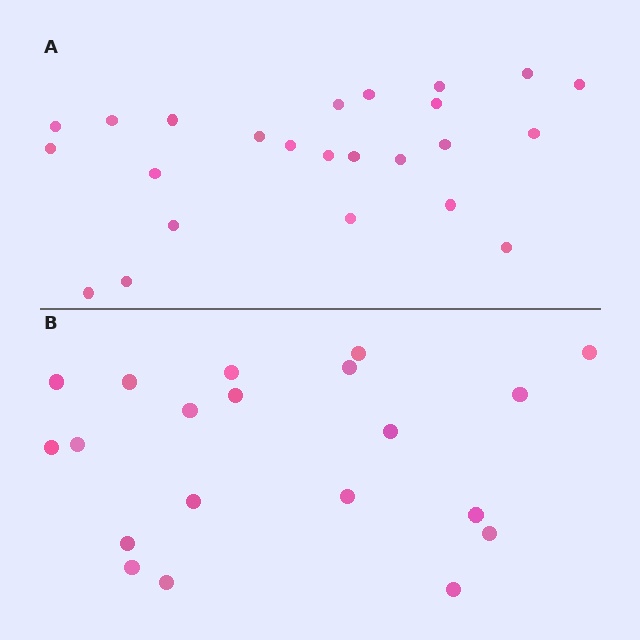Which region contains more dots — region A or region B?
Region A (the top region) has more dots.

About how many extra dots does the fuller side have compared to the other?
Region A has about 4 more dots than region B.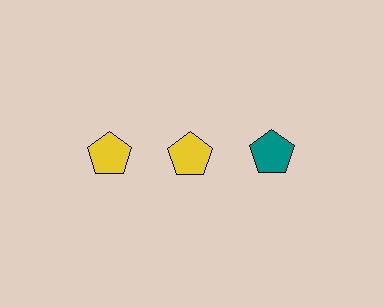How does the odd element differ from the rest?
It has a different color: teal instead of yellow.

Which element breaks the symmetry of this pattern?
The teal pentagon in the top row, center column breaks the symmetry. All other shapes are yellow pentagons.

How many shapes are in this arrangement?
There are 3 shapes arranged in a grid pattern.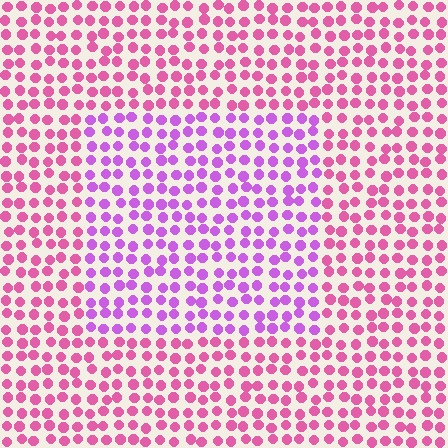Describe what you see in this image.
The image is filled with small pink elements in a uniform arrangement. A rectangle-shaped region is visible where the elements are tinted to a slightly different hue, forming a subtle color boundary.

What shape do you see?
I see a rectangle.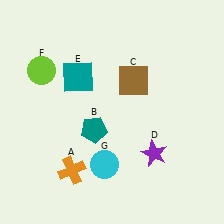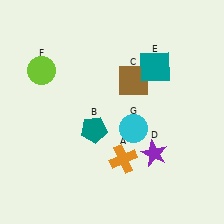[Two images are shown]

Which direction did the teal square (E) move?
The teal square (E) moved right.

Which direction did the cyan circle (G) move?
The cyan circle (G) moved up.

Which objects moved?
The objects that moved are: the orange cross (A), the teal square (E), the cyan circle (G).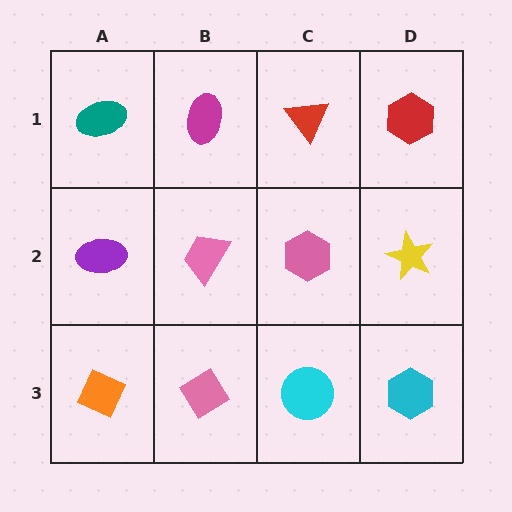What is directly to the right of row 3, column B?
A cyan circle.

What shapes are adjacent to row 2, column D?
A red hexagon (row 1, column D), a cyan hexagon (row 3, column D), a pink hexagon (row 2, column C).